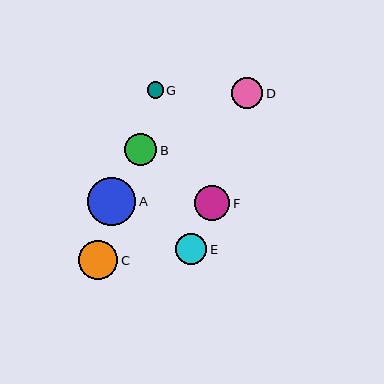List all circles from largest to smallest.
From largest to smallest: A, C, F, B, D, E, G.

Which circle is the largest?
Circle A is the largest with a size of approximately 48 pixels.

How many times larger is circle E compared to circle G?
Circle E is approximately 1.9 times the size of circle G.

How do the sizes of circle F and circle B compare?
Circle F and circle B are approximately the same size.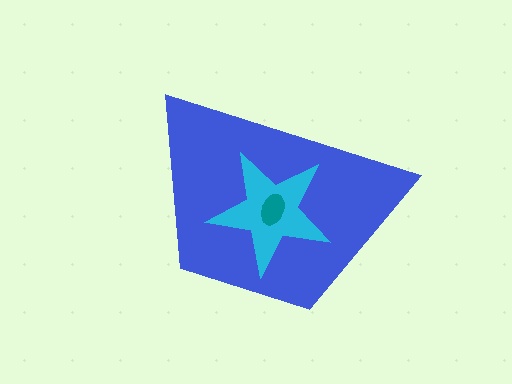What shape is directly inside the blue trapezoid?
The cyan star.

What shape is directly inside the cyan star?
The teal ellipse.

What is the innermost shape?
The teal ellipse.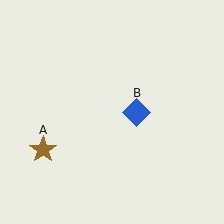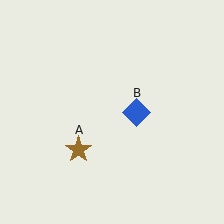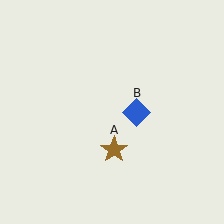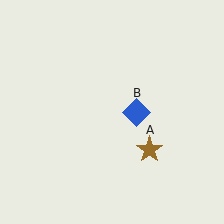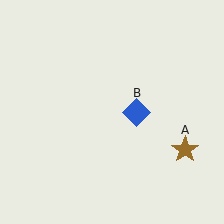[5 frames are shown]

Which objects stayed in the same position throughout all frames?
Blue diamond (object B) remained stationary.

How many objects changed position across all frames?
1 object changed position: brown star (object A).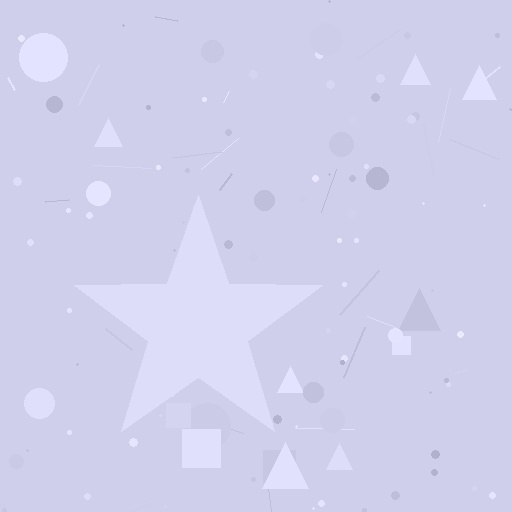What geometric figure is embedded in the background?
A star is embedded in the background.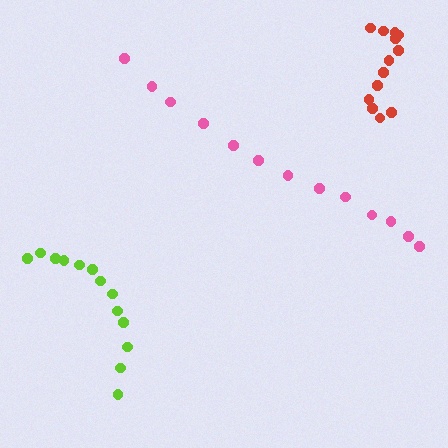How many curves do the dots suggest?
There are 3 distinct paths.